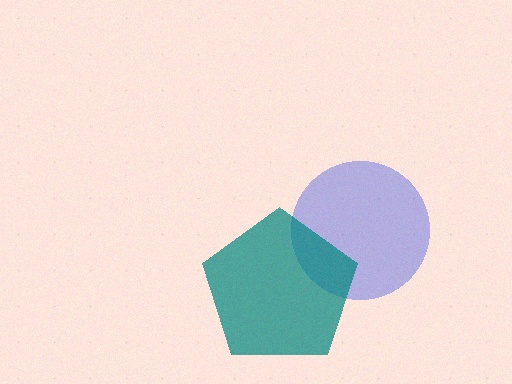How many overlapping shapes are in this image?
There are 2 overlapping shapes in the image.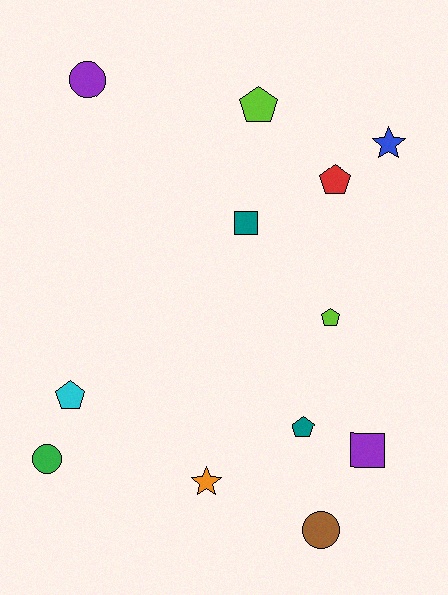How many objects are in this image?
There are 12 objects.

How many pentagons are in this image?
There are 5 pentagons.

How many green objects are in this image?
There is 1 green object.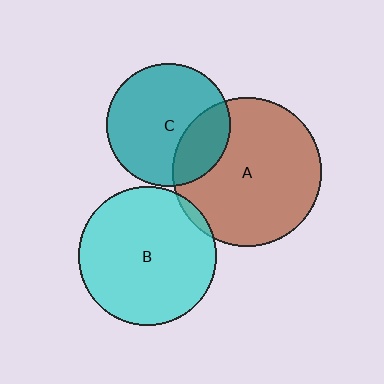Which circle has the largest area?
Circle A (brown).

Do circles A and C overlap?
Yes.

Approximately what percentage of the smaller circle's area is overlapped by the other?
Approximately 25%.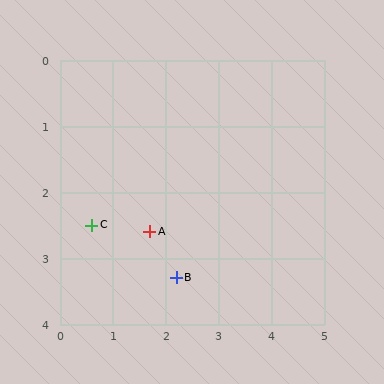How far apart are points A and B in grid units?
Points A and B are about 0.9 grid units apart.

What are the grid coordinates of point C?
Point C is at approximately (0.6, 2.5).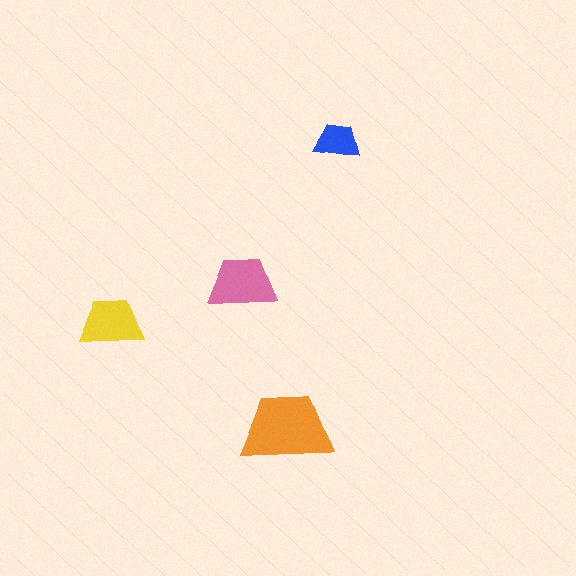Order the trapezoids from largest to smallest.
the orange one, the pink one, the yellow one, the blue one.